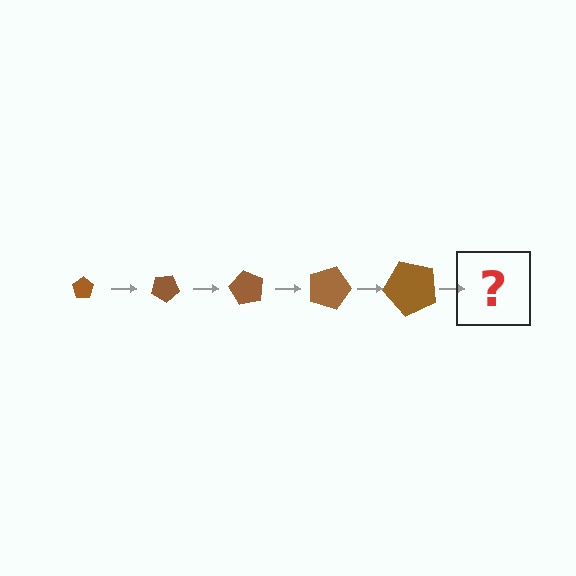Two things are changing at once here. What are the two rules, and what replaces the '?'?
The two rules are that the pentagon grows larger each step and it rotates 30 degrees each step. The '?' should be a pentagon, larger than the previous one and rotated 150 degrees from the start.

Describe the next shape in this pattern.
It should be a pentagon, larger than the previous one and rotated 150 degrees from the start.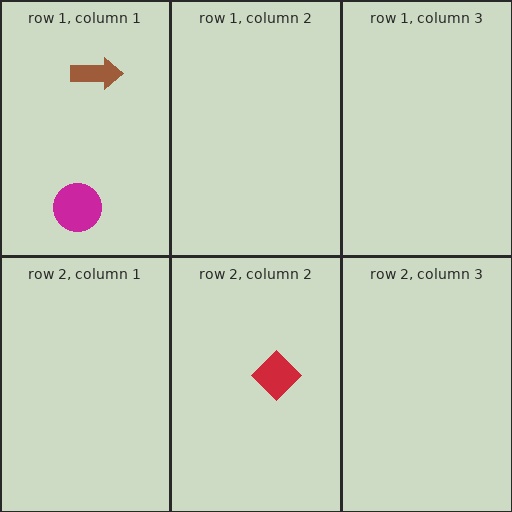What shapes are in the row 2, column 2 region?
The red diamond.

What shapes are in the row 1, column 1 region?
The brown arrow, the magenta circle.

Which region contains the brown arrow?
The row 1, column 1 region.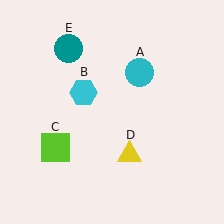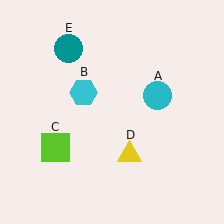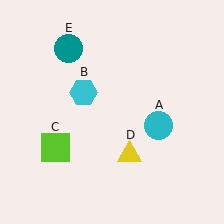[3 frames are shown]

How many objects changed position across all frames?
1 object changed position: cyan circle (object A).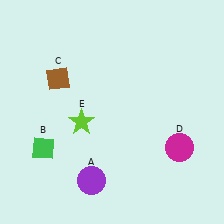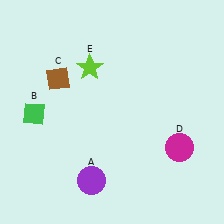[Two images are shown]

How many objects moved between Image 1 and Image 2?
2 objects moved between the two images.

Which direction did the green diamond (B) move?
The green diamond (B) moved up.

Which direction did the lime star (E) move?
The lime star (E) moved up.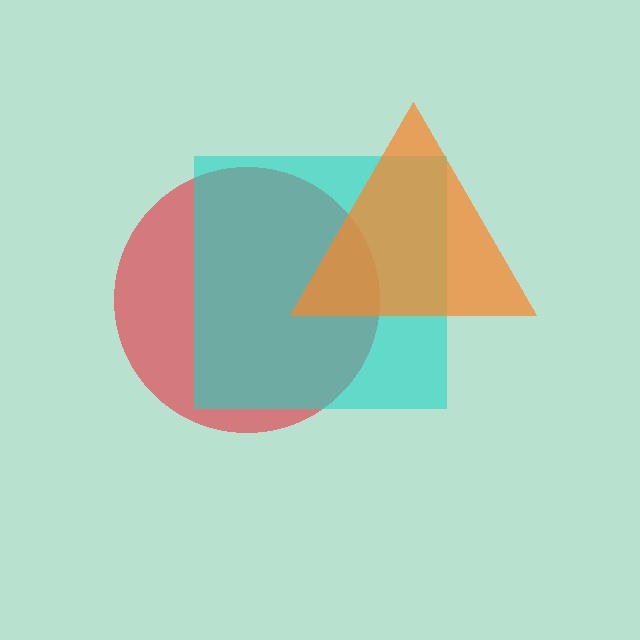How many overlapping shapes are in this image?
There are 3 overlapping shapes in the image.